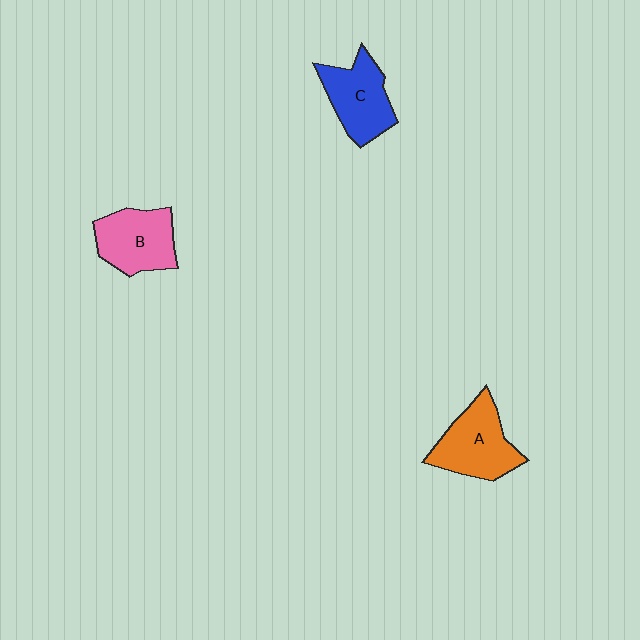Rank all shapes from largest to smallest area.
From largest to smallest: A (orange), B (pink), C (blue).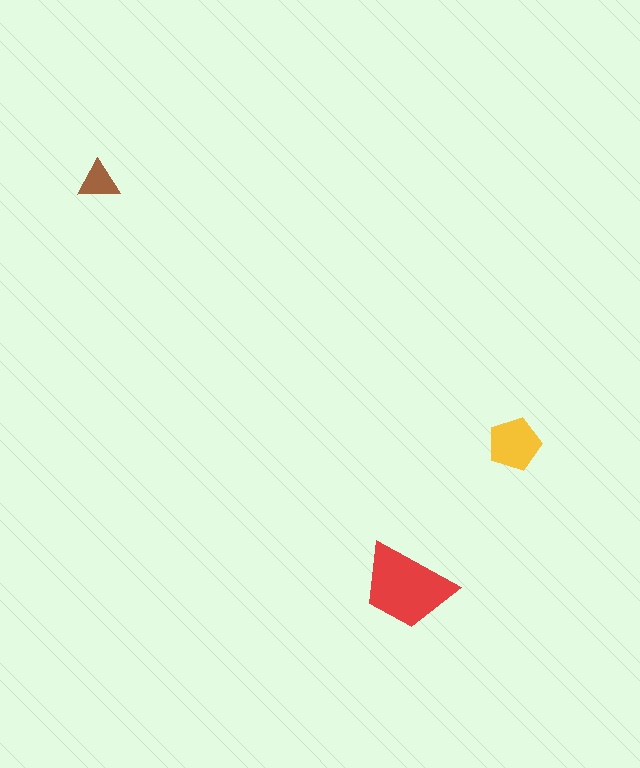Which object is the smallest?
The brown triangle.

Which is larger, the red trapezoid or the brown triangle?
The red trapezoid.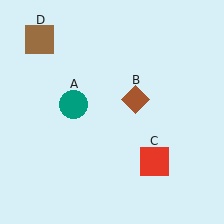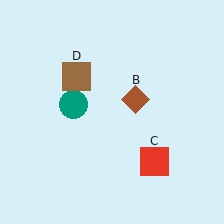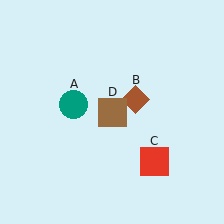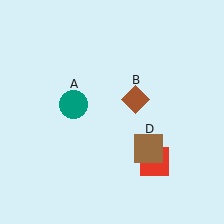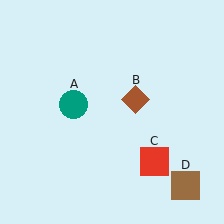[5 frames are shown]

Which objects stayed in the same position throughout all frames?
Teal circle (object A) and brown diamond (object B) and red square (object C) remained stationary.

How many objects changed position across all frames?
1 object changed position: brown square (object D).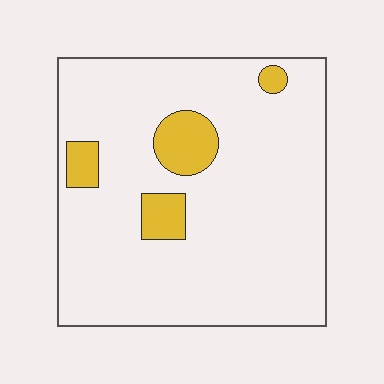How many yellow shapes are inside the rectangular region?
4.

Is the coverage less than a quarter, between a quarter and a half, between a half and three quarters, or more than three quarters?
Less than a quarter.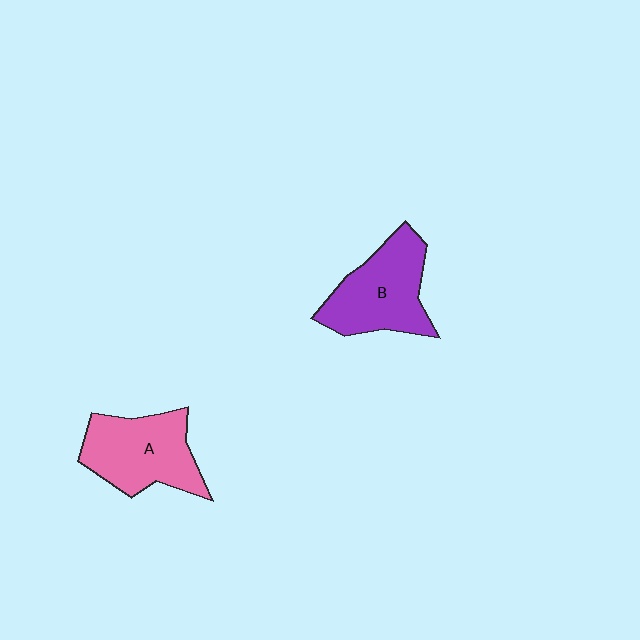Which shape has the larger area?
Shape A (pink).